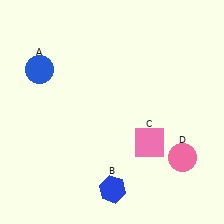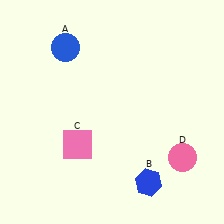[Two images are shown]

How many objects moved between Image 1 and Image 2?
3 objects moved between the two images.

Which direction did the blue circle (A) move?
The blue circle (A) moved right.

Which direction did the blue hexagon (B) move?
The blue hexagon (B) moved right.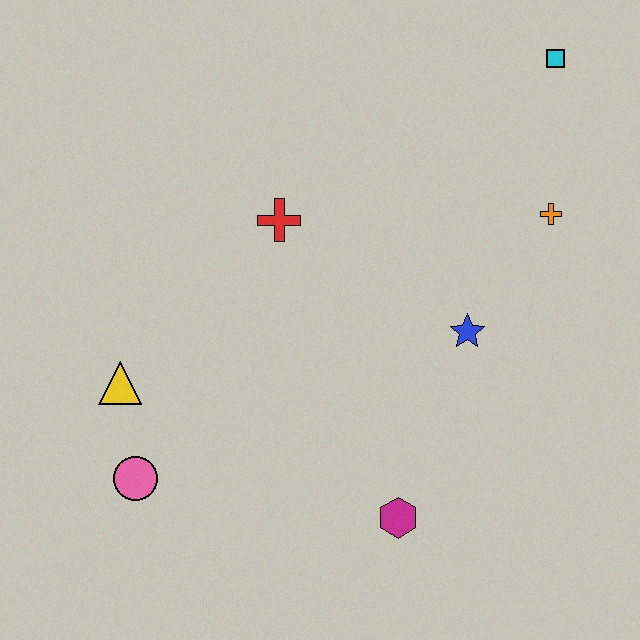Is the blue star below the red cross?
Yes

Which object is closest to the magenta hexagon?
The blue star is closest to the magenta hexagon.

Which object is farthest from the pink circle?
The cyan square is farthest from the pink circle.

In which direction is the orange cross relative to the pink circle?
The orange cross is to the right of the pink circle.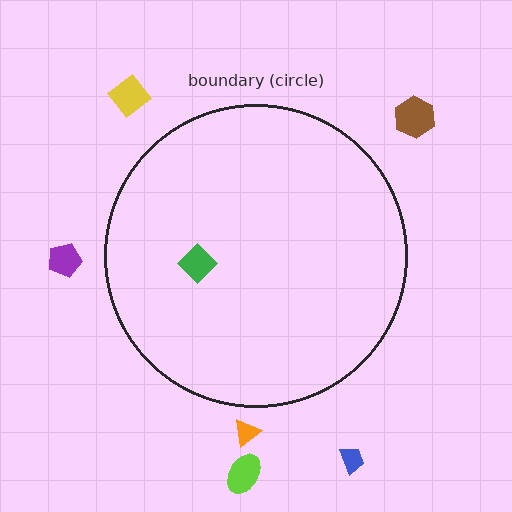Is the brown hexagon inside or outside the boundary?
Outside.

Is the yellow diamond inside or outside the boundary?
Outside.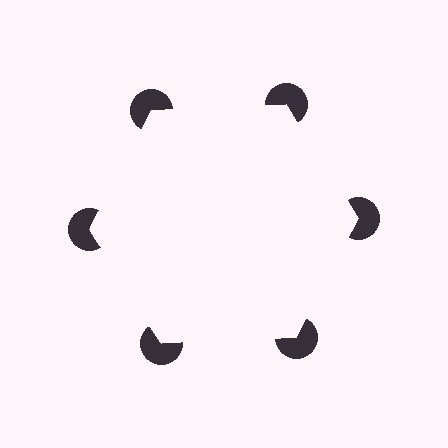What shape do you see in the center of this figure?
An illusory hexagon — its edges are inferred from the aligned wedge cuts in the pac-man discs, not physically drawn.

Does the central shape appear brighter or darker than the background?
It typically appears slightly brighter than the background, even though no actual brightness change is drawn.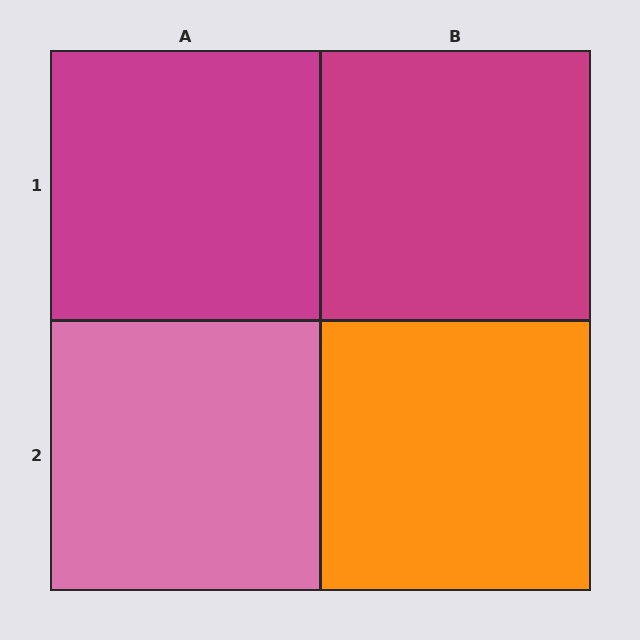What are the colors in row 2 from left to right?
Pink, orange.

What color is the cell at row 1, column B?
Magenta.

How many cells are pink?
1 cell is pink.